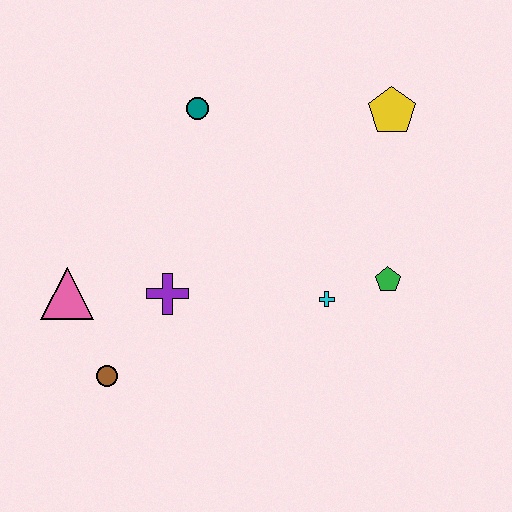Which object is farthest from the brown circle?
The yellow pentagon is farthest from the brown circle.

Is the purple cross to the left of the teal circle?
Yes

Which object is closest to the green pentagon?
The cyan cross is closest to the green pentagon.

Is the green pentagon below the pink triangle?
No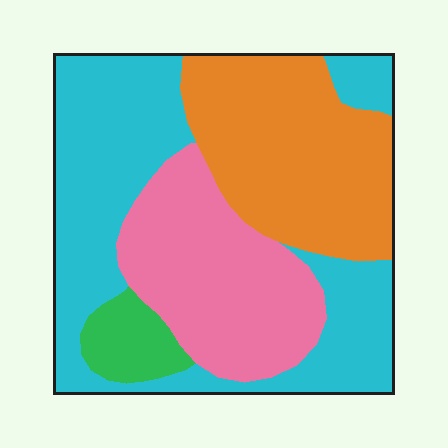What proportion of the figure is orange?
Orange covers around 30% of the figure.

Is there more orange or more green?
Orange.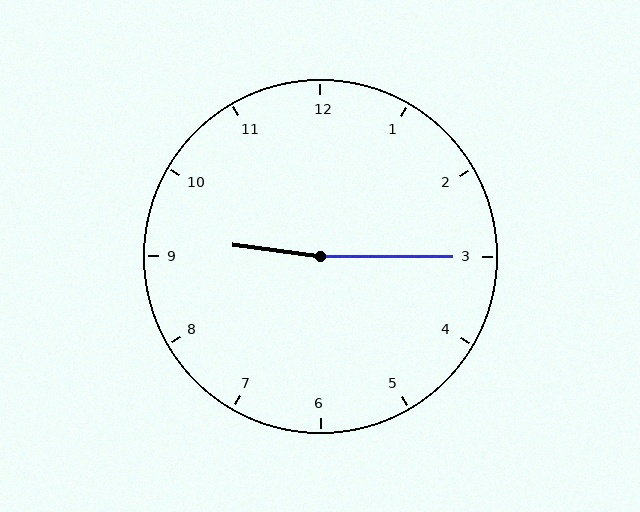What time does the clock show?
9:15.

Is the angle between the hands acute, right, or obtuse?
It is obtuse.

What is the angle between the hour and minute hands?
Approximately 172 degrees.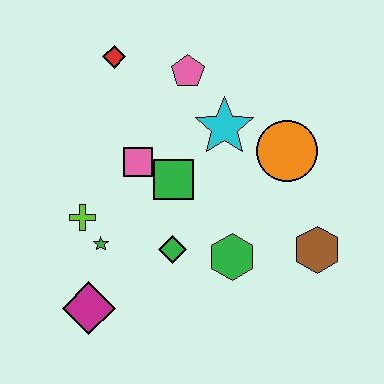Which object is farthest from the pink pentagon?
The magenta diamond is farthest from the pink pentagon.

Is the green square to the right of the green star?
Yes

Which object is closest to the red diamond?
The pink pentagon is closest to the red diamond.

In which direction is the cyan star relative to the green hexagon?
The cyan star is above the green hexagon.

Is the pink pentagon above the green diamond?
Yes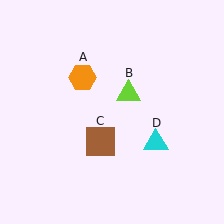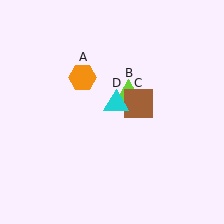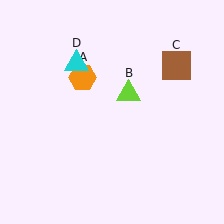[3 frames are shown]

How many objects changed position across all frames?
2 objects changed position: brown square (object C), cyan triangle (object D).